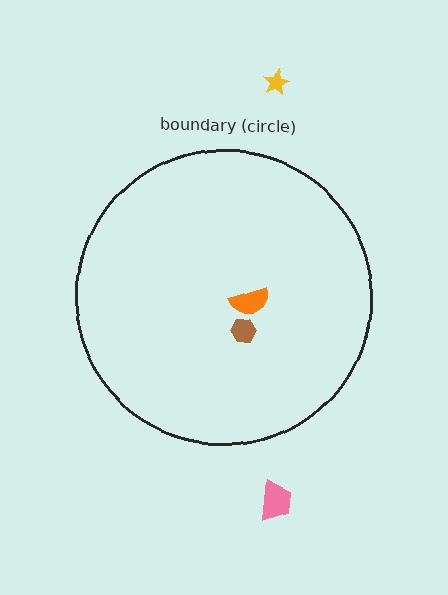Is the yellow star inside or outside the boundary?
Outside.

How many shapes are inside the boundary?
2 inside, 2 outside.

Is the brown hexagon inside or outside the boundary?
Inside.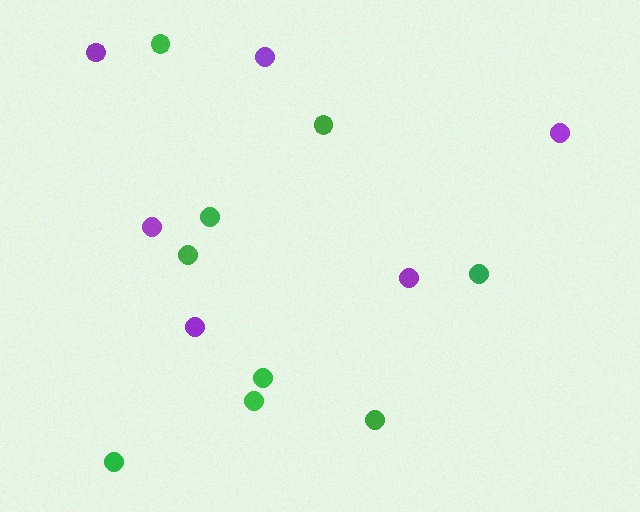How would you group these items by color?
There are 2 groups: one group of purple circles (6) and one group of green circles (9).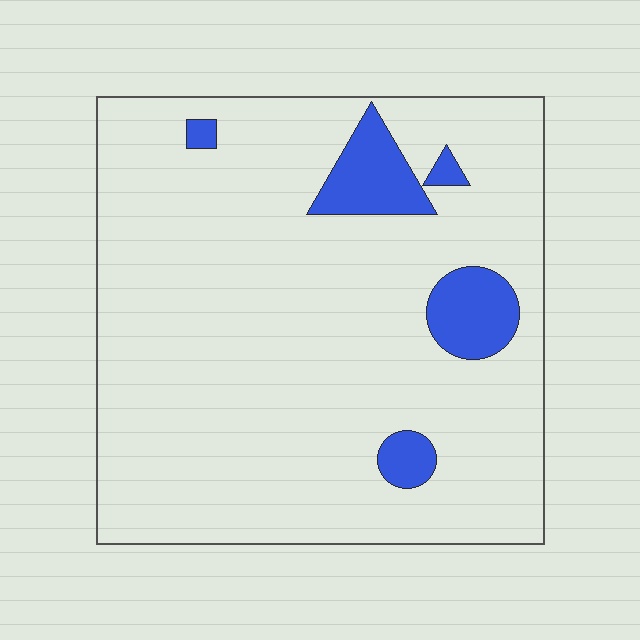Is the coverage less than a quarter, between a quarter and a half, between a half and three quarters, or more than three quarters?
Less than a quarter.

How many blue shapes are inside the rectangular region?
5.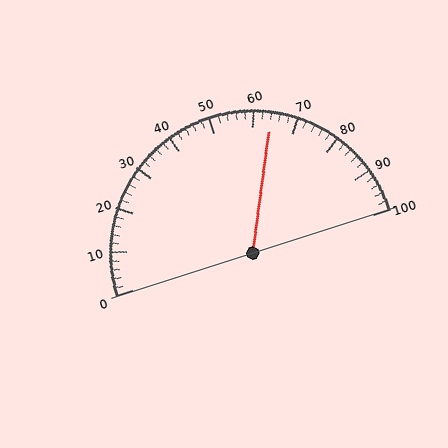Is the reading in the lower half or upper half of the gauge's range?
The reading is in the upper half of the range (0 to 100).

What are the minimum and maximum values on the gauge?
The gauge ranges from 0 to 100.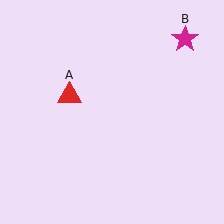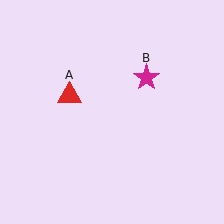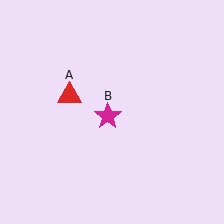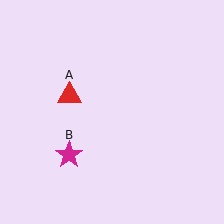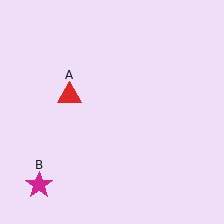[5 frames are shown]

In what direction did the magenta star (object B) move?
The magenta star (object B) moved down and to the left.